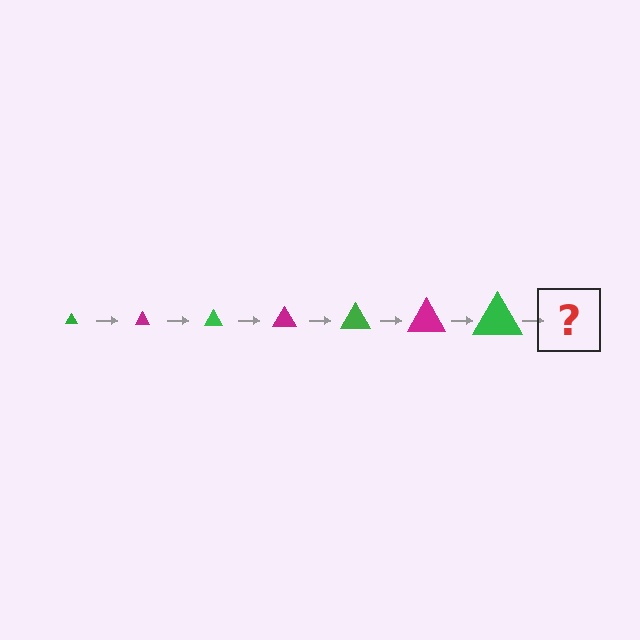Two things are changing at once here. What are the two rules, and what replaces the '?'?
The two rules are that the triangle grows larger each step and the color cycles through green and magenta. The '?' should be a magenta triangle, larger than the previous one.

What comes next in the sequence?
The next element should be a magenta triangle, larger than the previous one.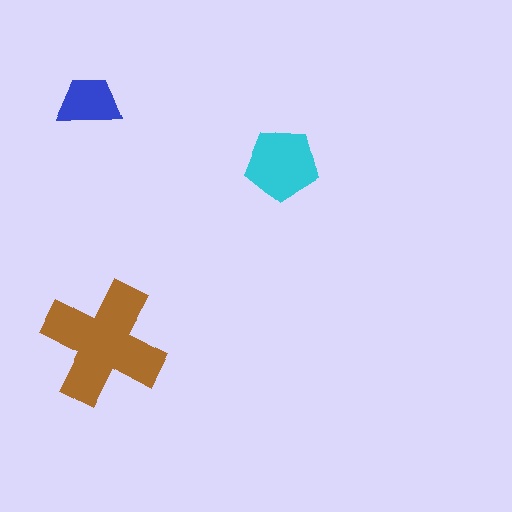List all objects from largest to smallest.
The brown cross, the cyan pentagon, the blue trapezoid.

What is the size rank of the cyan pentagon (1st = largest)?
2nd.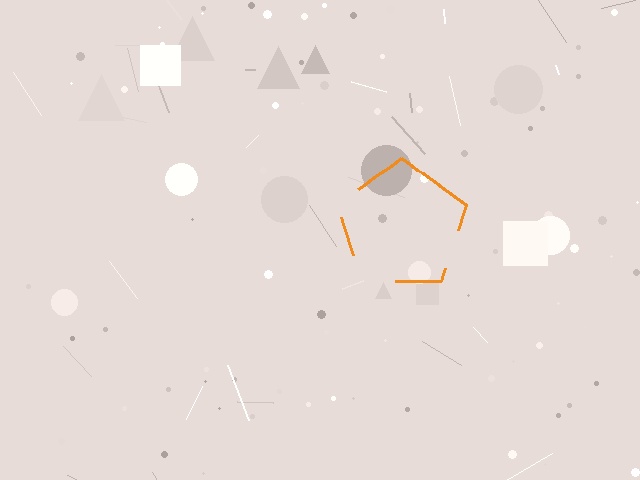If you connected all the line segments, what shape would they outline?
They would outline a pentagon.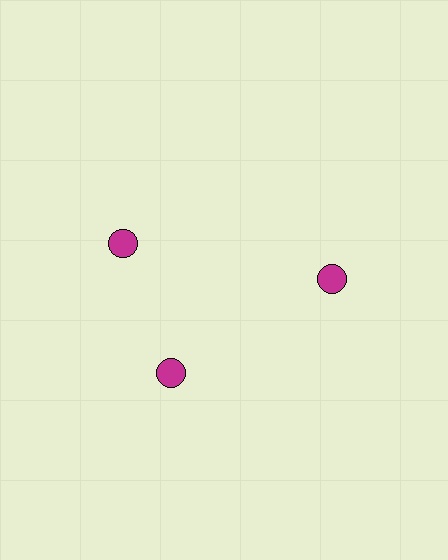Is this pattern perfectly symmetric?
No. The 3 magenta circles are arranged in a ring, but one element near the 11 o'clock position is rotated out of alignment along the ring, breaking the 3-fold rotational symmetry.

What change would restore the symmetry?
The symmetry would be restored by rotating it back into even spacing with its neighbors so that all 3 circles sit at equal angles and equal distance from the center.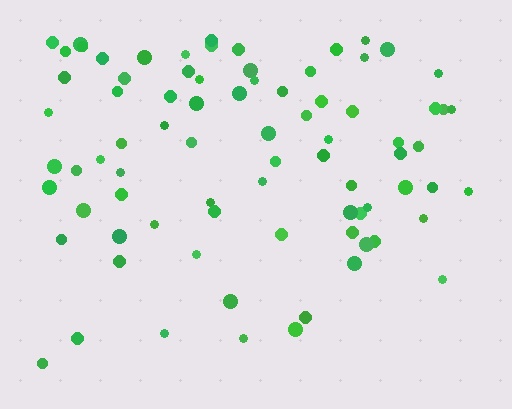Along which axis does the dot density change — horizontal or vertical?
Vertical.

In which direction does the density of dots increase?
From bottom to top, with the top side densest.